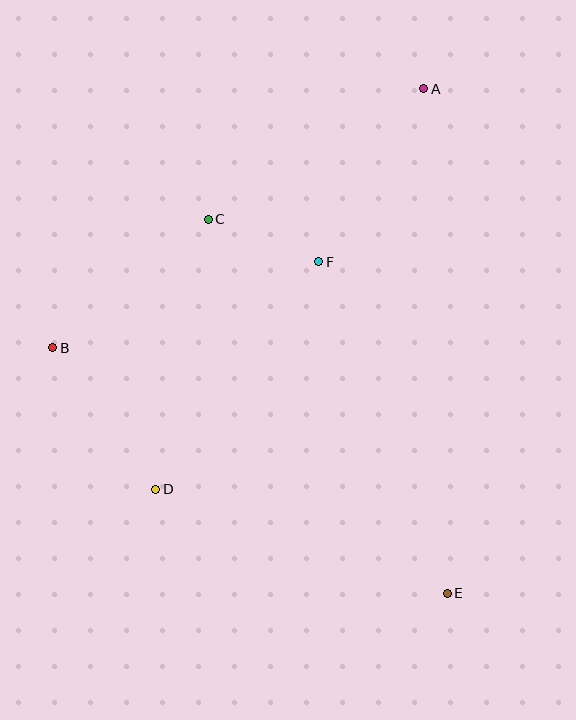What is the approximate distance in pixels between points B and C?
The distance between B and C is approximately 202 pixels.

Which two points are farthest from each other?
Points A and E are farthest from each other.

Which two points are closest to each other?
Points C and F are closest to each other.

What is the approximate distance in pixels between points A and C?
The distance between A and C is approximately 252 pixels.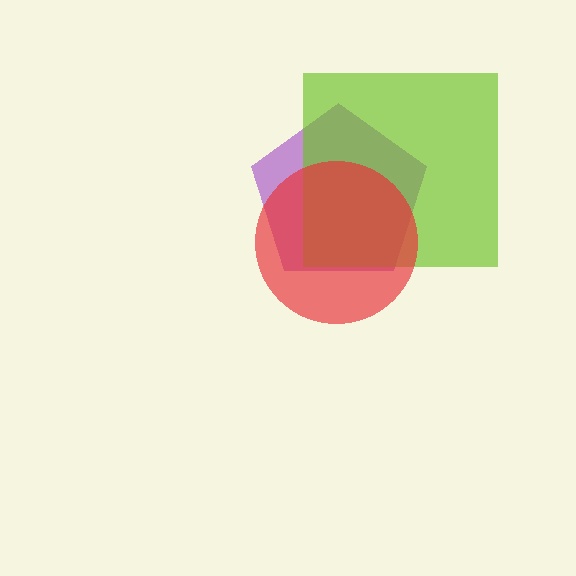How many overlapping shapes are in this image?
There are 3 overlapping shapes in the image.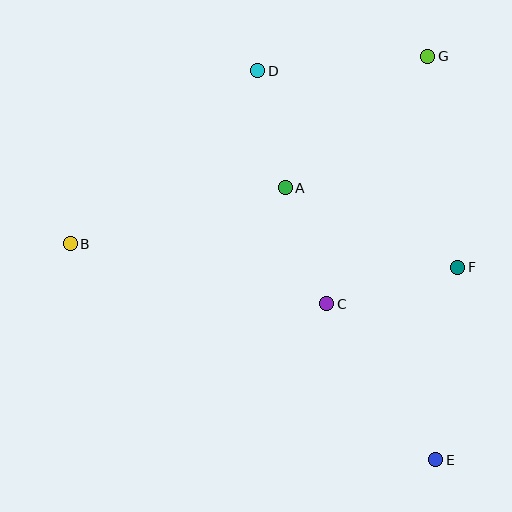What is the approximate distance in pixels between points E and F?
The distance between E and F is approximately 194 pixels.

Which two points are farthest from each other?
Points D and E are farthest from each other.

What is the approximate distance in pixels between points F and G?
The distance between F and G is approximately 213 pixels.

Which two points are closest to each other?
Points A and D are closest to each other.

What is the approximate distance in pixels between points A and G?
The distance between A and G is approximately 194 pixels.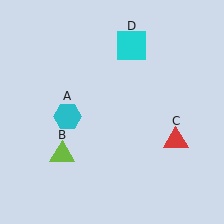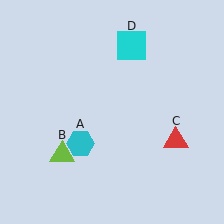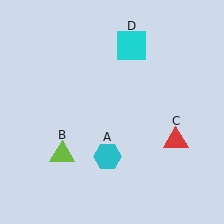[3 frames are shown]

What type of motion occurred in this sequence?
The cyan hexagon (object A) rotated counterclockwise around the center of the scene.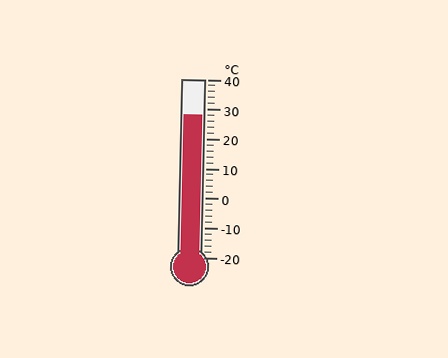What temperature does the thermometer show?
The thermometer shows approximately 28°C.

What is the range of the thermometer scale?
The thermometer scale ranges from -20°C to 40°C.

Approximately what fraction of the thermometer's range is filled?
The thermometer is filled to approximately 80% of its range.